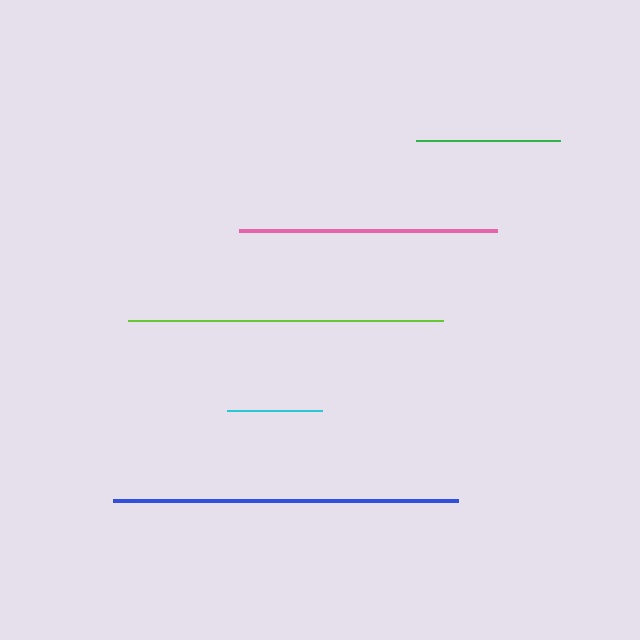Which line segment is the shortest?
The cyan line is the shortest at approximately 95 pixels.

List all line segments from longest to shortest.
From longest to shortest: blue, lime, pink, green, cyan.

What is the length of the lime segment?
The lime segment is approximately 315 pixels long.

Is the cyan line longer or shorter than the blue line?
The blue line is longer than the cyan line.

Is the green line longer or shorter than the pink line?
The pink line is longer than the green line.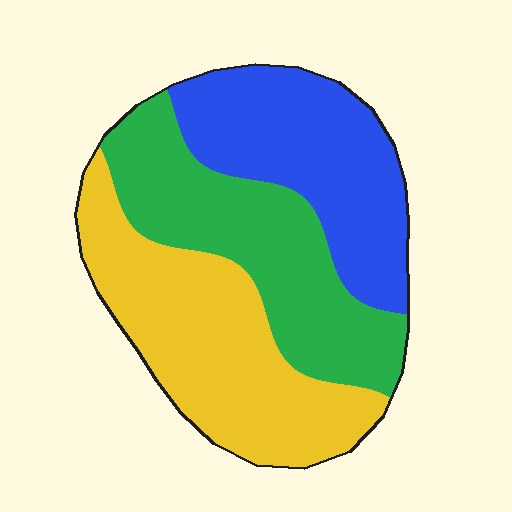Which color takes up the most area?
Yellow, at roughly 35%.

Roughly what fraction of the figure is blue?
Blue covers about 30% of the figure.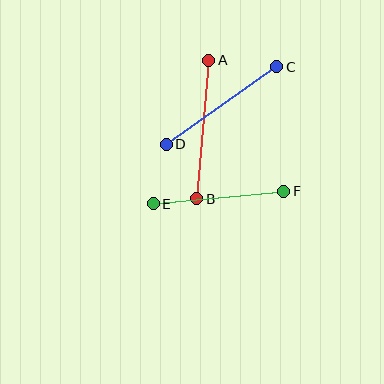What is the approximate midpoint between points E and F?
The midpoint is at approximately (219, 197) pixels.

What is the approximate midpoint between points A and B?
The midpoint is at approximately (203, 129) pixels.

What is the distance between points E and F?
The distance is approximately 131 pixels.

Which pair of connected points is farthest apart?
Points A and B are farthest apart.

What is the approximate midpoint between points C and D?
The midpoint is at approximately (222, 106) pixels.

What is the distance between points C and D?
The distance is approximately 135 pixels.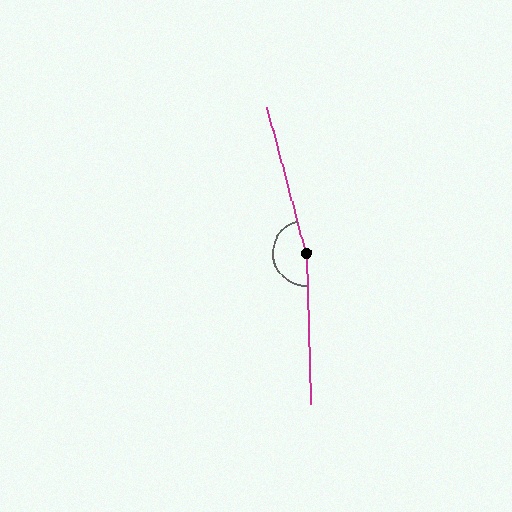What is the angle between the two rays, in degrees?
Approximately 167 degrees.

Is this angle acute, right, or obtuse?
It is obtuse.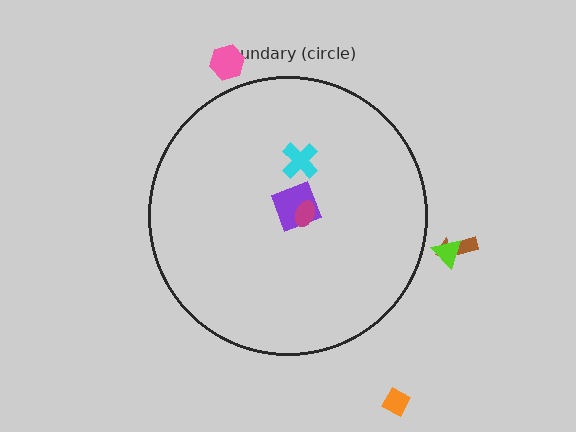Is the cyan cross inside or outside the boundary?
Inside.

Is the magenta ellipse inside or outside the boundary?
Inside.